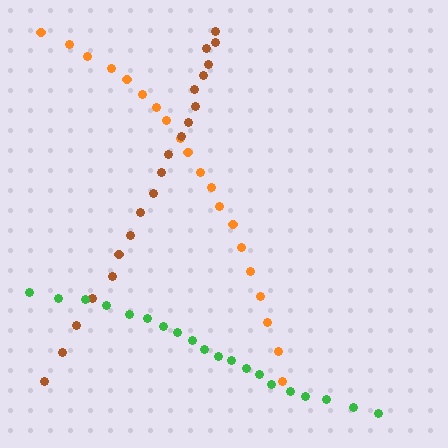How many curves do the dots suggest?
There are 3 distinct paths.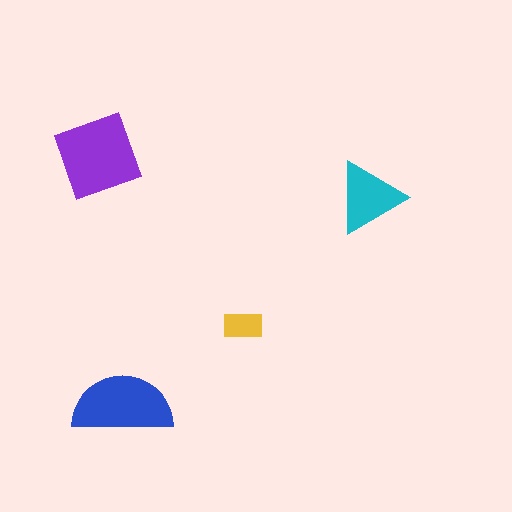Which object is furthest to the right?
The cyan triangle is rightmost.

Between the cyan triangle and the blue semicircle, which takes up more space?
The blue semicircle.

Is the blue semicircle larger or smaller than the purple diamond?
Smaller.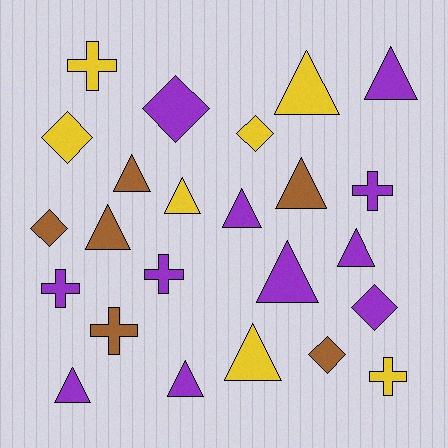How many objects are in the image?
There are 24 objects.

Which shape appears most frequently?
Triangle, with 12 objects.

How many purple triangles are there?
There are 6 purple triangles.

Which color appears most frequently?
Purple, with 11 objects.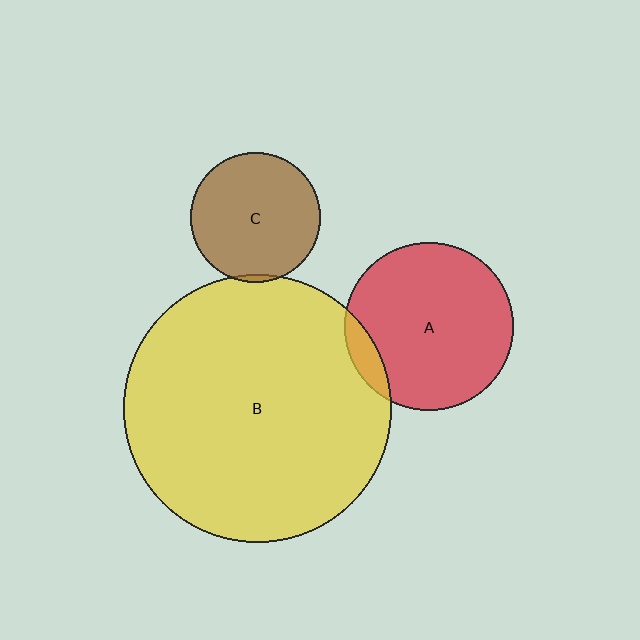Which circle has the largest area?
Circle B (yellow).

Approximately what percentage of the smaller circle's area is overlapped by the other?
Approximately 5%.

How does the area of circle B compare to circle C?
Approximately 4.2 times.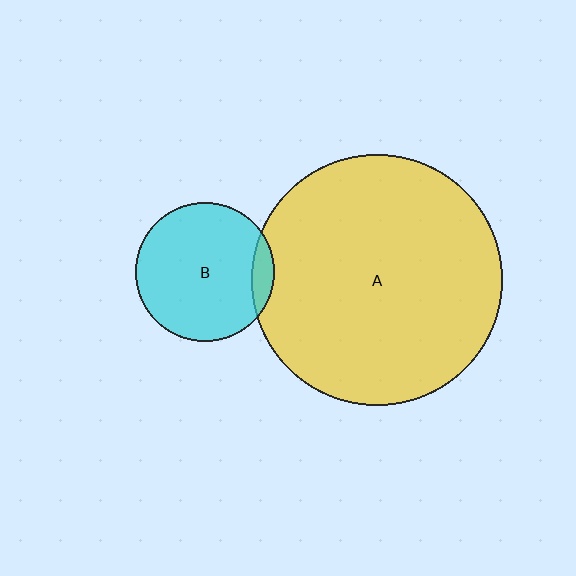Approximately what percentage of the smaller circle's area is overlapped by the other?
Approximately 10%.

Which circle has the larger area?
Circle A (yellow).